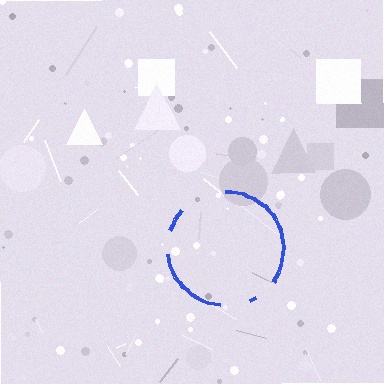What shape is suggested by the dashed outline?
The dashed outline suggests a circle.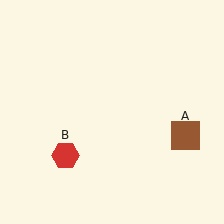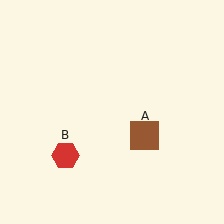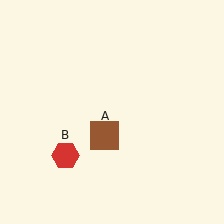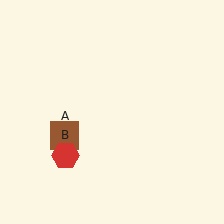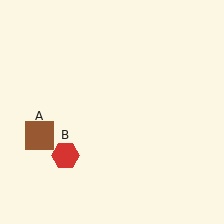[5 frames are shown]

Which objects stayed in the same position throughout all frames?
Red hexagon (object B) remained stationary.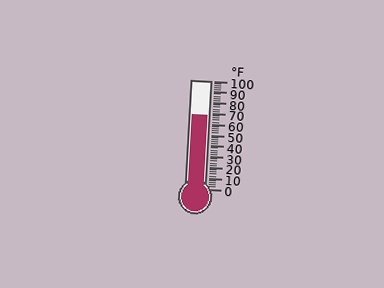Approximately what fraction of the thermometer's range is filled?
The thermometer is filled to approximately 70% of its range.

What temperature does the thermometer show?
The thermometer shows approximately 68°F.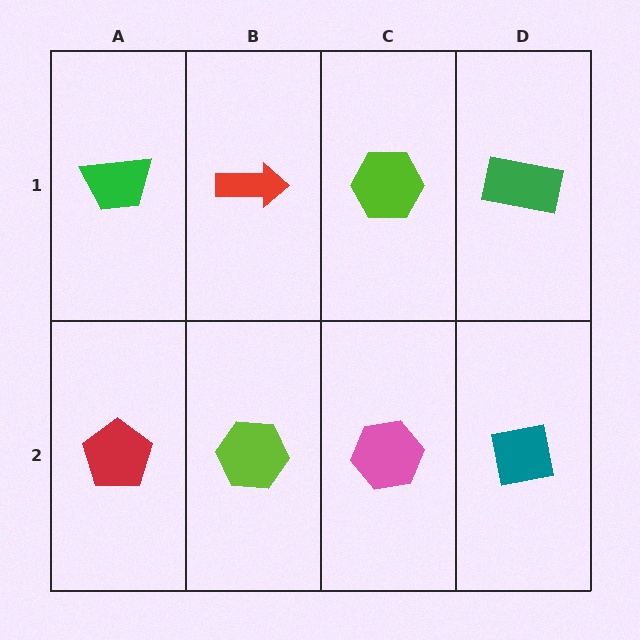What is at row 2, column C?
A pink hexagon.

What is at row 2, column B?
A lime hexagon.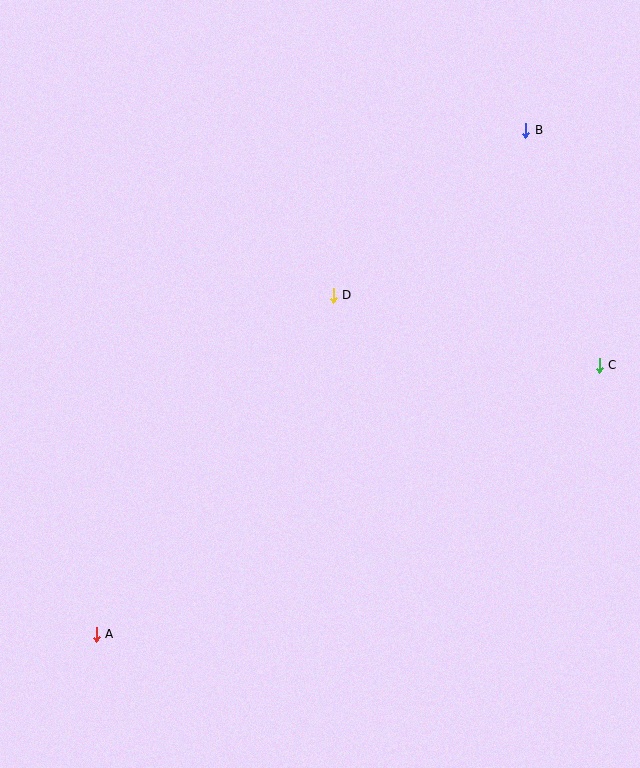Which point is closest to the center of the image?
Point D at (333, 295) is closest to the center.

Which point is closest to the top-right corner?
Point B is closest to the top-right corner.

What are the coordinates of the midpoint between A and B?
The midpoint between A and B is at (311, 382).